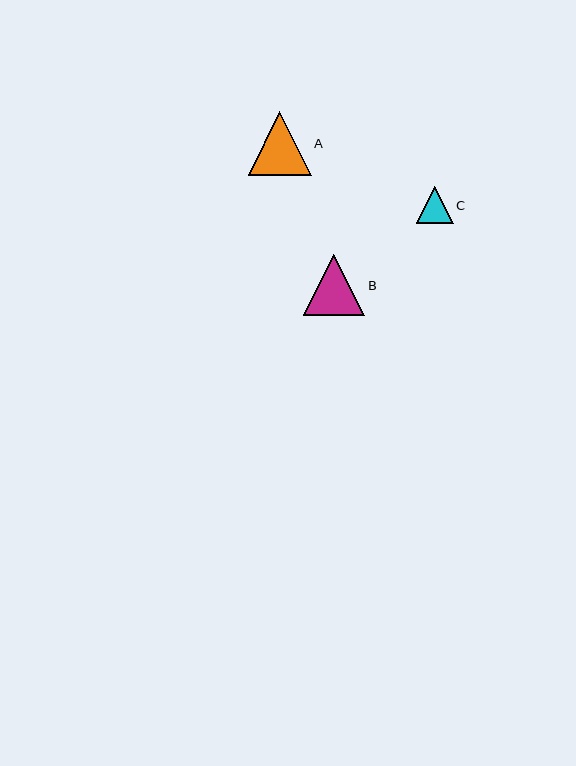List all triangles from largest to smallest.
From largest to smallest: A, B, C.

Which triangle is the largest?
Triangle A is the largest with a size of approximately 63 pixels.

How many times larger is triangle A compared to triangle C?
Triangle A is approximately 1.7 times the size of triangle C.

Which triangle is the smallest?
Triangle C is the smallest with a size of approximately 37 pixels.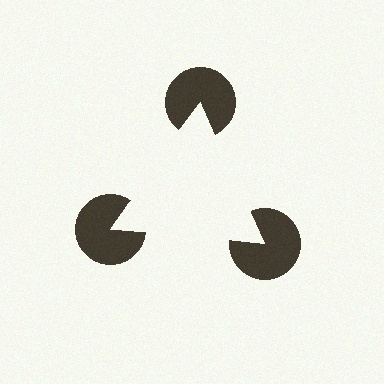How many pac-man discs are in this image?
There are 3 — one at each vertex of the illusory triangle.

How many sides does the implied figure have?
3 sides.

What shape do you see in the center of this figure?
An illusory triangle — its edges are inferred from the aligned wedge cuts in the pac-man discs, not physically drawn.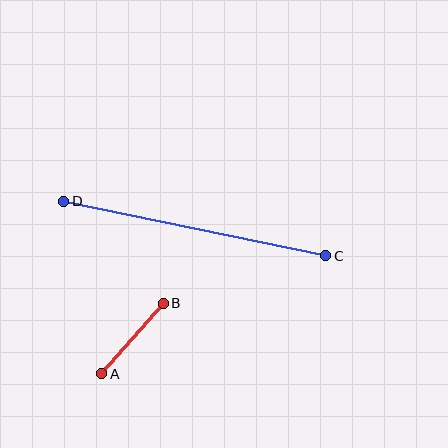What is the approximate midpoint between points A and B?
The midpoint is at approximately (133, 338) pixels.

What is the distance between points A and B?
The distance is approximately 94 pixels.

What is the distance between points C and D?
The distance is approximately 268 pixels.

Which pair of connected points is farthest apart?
Points C and D are farthest apart.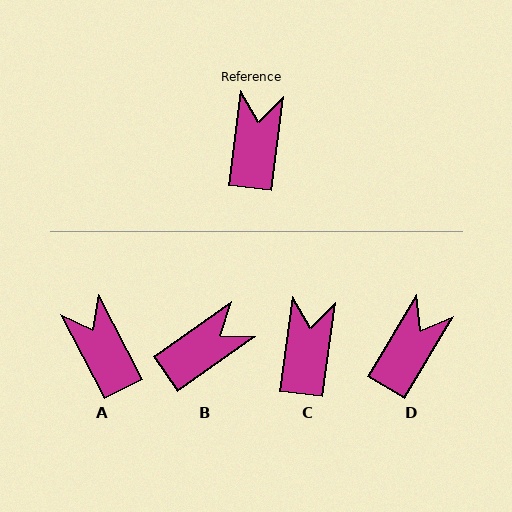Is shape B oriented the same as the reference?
No, it is off by about 48 degrees.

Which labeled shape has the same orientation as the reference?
C.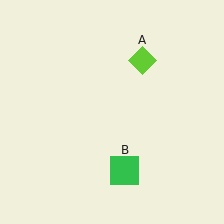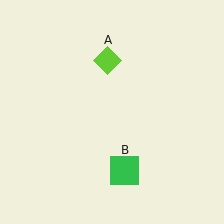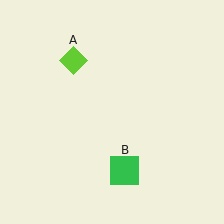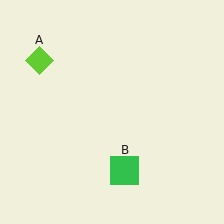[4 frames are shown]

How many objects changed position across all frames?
1 object changed position: lime diamond (object A).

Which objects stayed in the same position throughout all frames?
Green square (object B) remained stationary.